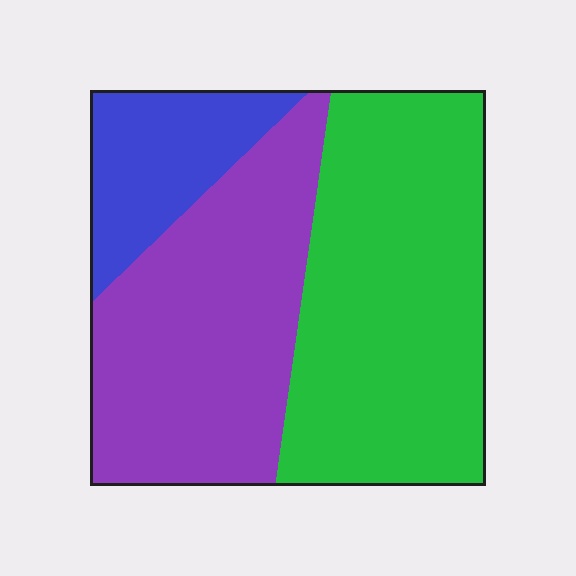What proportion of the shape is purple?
Purple takes up between a third and a half of the shape.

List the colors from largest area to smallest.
From largest to smallest: green, purple, blue.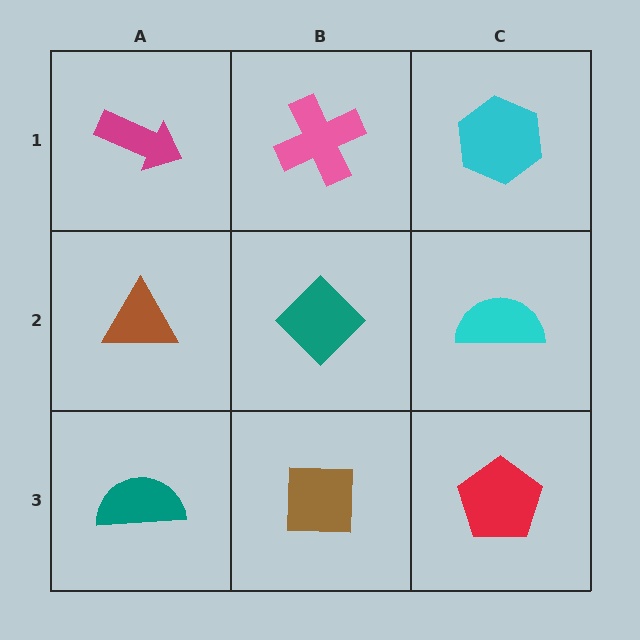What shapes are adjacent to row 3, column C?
A cyan semicircle (row 2, column C), a brown square (row 3, column B).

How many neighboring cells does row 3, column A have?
2.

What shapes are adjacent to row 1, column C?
A cyan semicircle (row 2, column C), a pink cross (row 1, column B).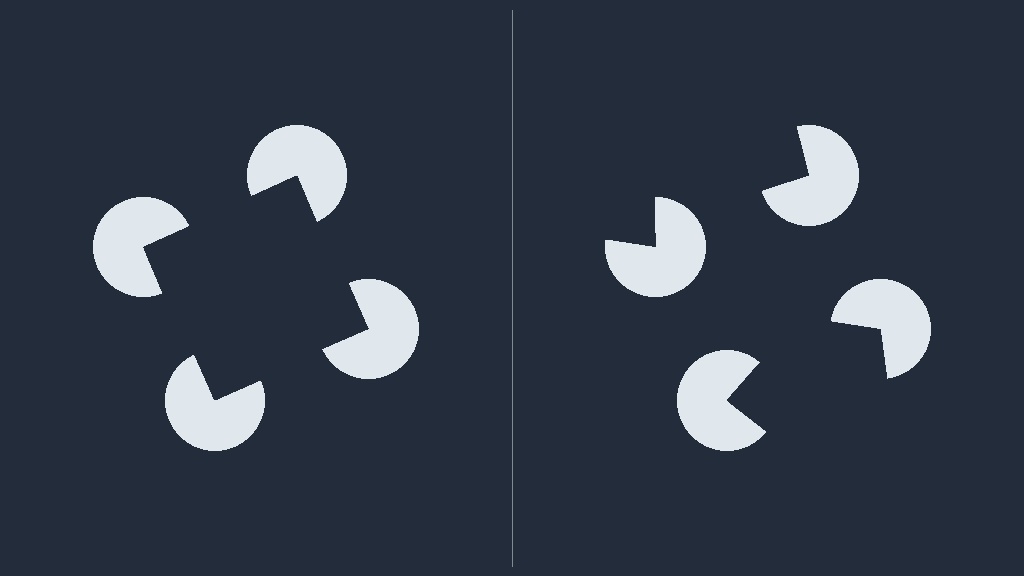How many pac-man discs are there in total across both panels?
8 — 4 on each side.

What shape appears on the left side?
An illusory square.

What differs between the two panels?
The pac-man discs are positioned identically on both sides; only the wedge orientations differ. On the left they align to a square; on the right they are misaligned.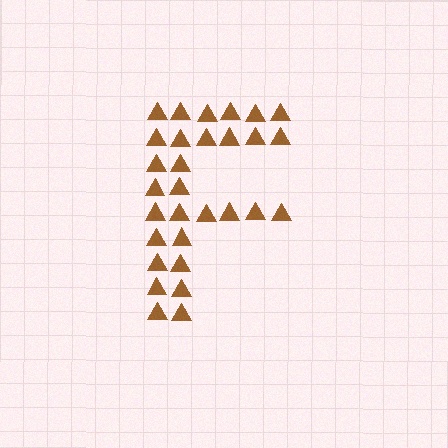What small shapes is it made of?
It is made of small triangles.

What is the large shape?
The large shape is the letter F.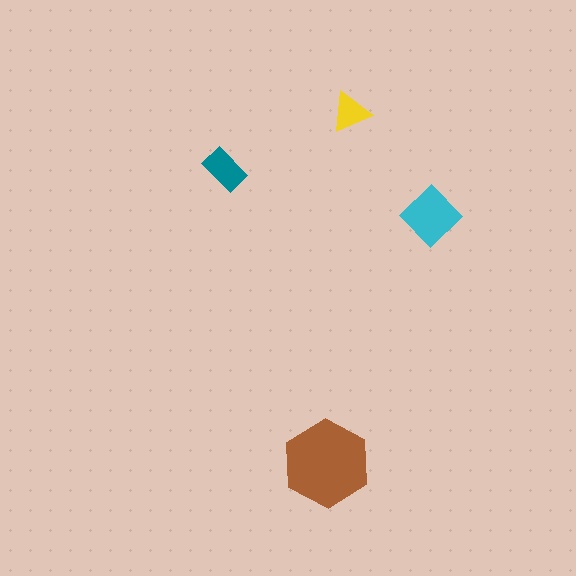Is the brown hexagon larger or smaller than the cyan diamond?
Larger.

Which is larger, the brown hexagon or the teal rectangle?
The brown hexagon.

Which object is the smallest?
The yellow triangle.